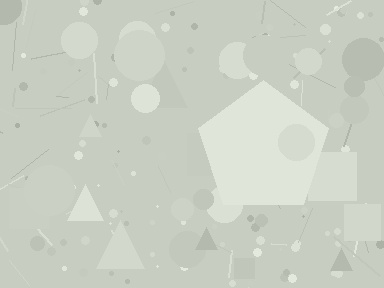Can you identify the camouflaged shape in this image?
The camouflaged shape is a pentagon.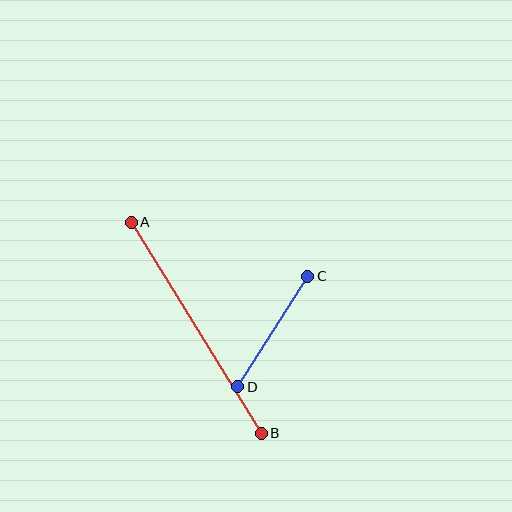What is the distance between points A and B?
The distance is approximately 248 pixels.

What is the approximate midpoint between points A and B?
The midpoint is at approximately (196, 328) pixels.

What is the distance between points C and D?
The distance is approximately 131 pixels.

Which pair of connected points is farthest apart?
Points A and B are farthest apart.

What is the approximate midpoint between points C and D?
The midpoint is at approximately (273, 331) pixels.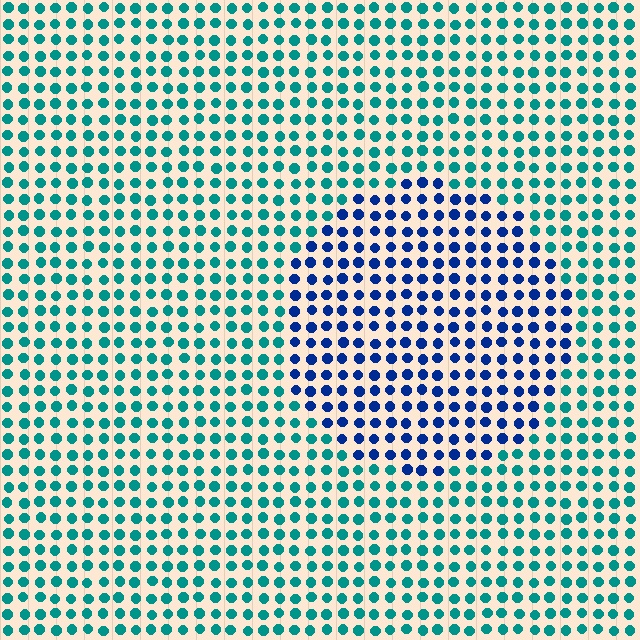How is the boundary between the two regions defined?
The boundary is defined purely by a slight shift in hue (about 47 degrees). Spacing, size, and orientation are identical on both sides.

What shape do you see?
I see a circle.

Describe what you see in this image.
The image is filled with small teal elements in a uniform arrangement. A circle-shaped region is visible where the elements are tinted to a slightly different hue, forming a subtle color boundary.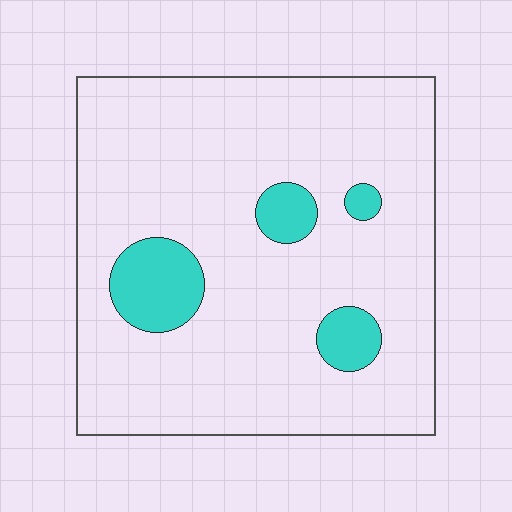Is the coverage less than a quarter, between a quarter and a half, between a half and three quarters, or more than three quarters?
Less than a quarter.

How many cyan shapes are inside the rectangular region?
4.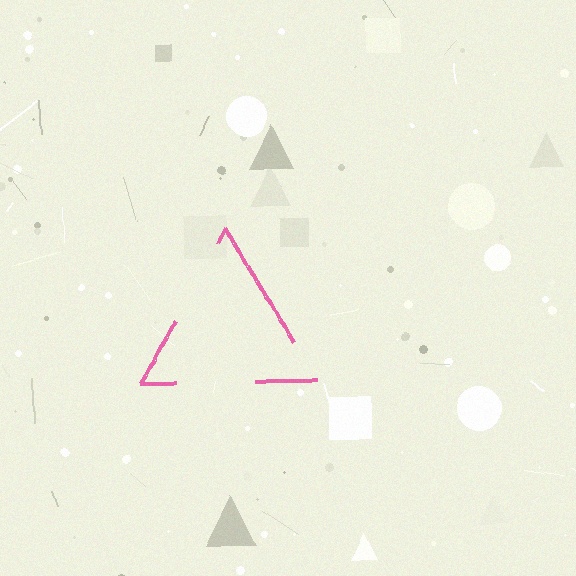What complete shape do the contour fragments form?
The contour fragments form a triangle.